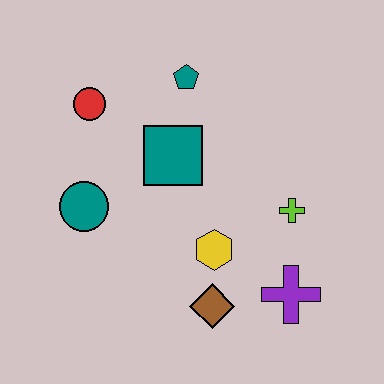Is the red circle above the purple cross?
Yes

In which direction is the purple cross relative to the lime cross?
The purple cross is below the lime cross.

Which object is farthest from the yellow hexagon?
The red circle is farthest from the yellow hexagon.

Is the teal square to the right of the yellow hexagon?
No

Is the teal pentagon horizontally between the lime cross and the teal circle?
Yes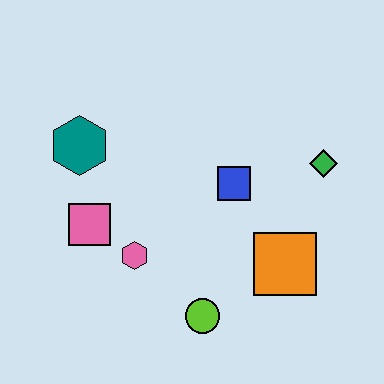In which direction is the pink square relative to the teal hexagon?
The pink square is below the teal hexagon.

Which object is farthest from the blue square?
The teal hexagon is farthest from the blue square.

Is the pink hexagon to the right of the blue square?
No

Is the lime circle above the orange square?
No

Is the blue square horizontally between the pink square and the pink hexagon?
No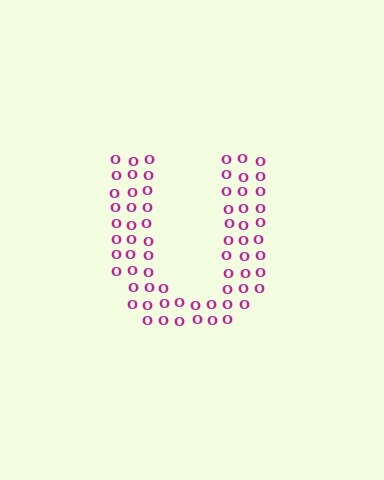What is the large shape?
The large shape is the letter U.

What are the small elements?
The small elements are letter O's.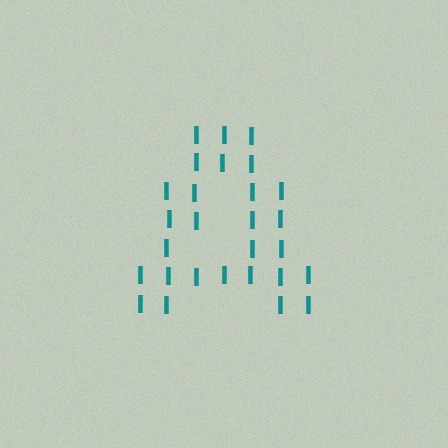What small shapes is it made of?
It is made of small letter I's.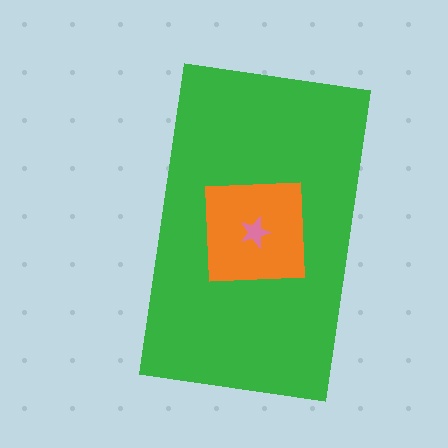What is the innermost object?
The pink star.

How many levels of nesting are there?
3.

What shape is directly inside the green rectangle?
The orange square.